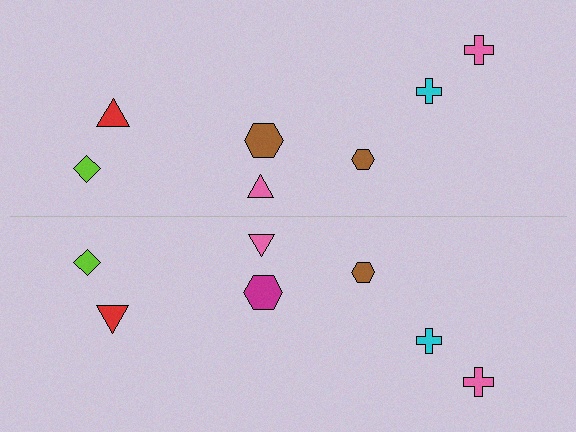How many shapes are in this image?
There are 14 shapes in this image.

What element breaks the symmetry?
The magenta hexagon on the bottom side breaks the symmetry — its mirror counterpart is brown.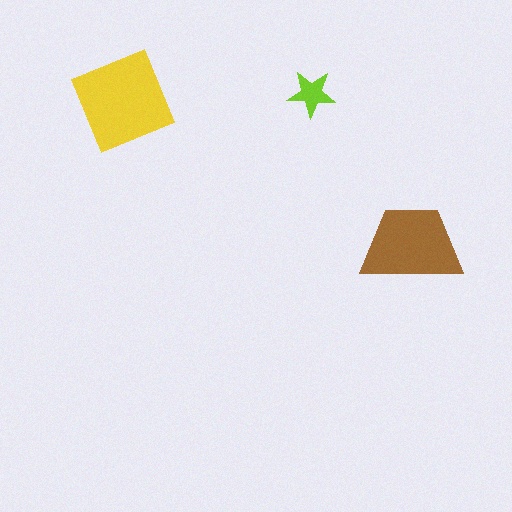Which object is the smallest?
The lime star.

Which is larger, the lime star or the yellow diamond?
The yellow diamond.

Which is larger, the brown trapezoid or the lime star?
The brown trapezoid.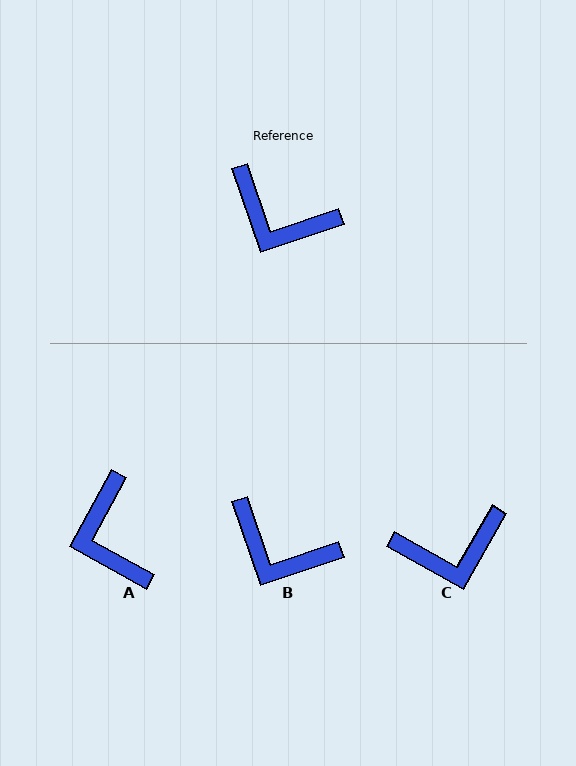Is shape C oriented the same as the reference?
No, it is off by about 42 degrees.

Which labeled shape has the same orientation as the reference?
B.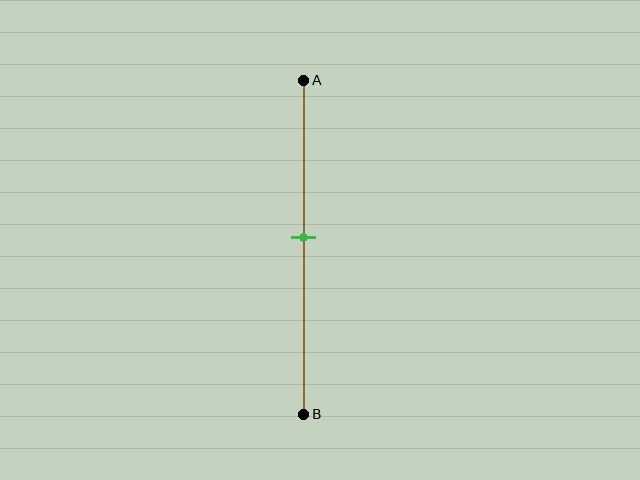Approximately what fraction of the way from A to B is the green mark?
The green mark is approximately 45% of the way from A to B.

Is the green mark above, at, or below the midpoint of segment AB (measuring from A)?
The green mark is approximately at the midpoint of segment AB.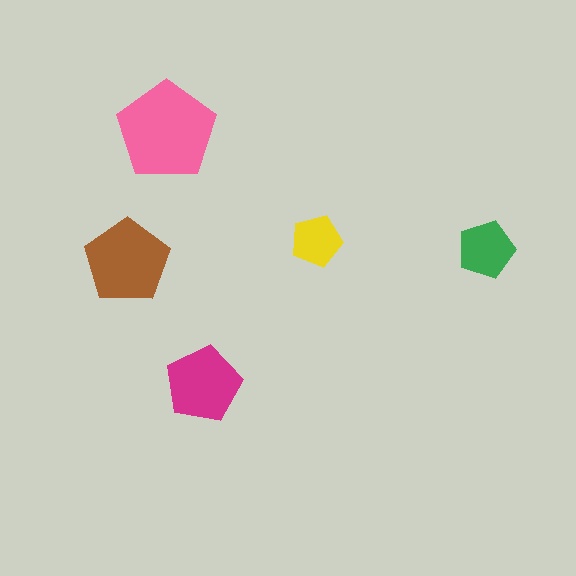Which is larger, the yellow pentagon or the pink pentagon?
The pink one.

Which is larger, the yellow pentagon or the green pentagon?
The green one.